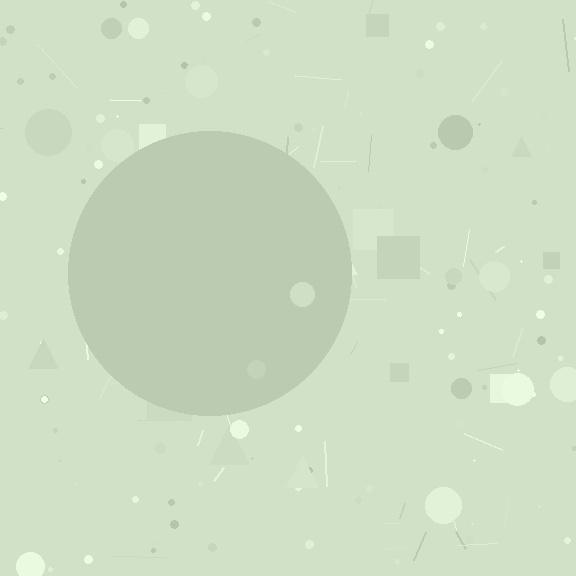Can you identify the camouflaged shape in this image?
The camouflaged shape is a circle.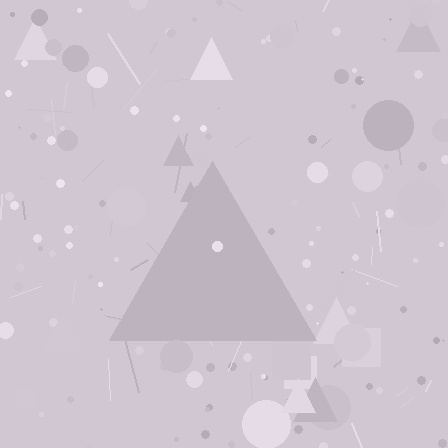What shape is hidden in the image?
A triangle is hidden in the image.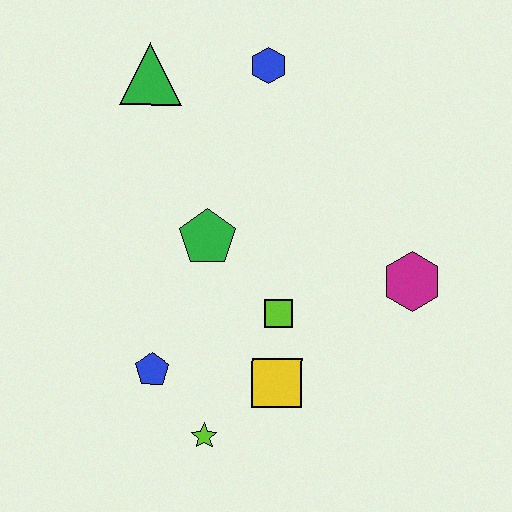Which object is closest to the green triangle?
The blue hexagon is closest to the green triangle.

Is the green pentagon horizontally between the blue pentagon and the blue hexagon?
Yes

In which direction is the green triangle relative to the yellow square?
The green triangle is above the yellow square.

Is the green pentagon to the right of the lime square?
No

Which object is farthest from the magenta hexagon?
The green triangle is farthest from the magenta hexagon.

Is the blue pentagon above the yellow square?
Yes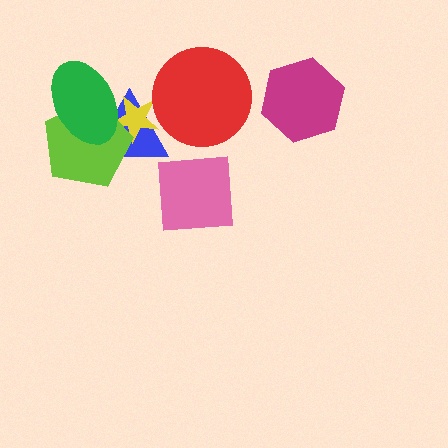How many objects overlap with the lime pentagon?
3 objects overlap with the lime pentagon.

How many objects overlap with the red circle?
1 object overlaps with the red circle.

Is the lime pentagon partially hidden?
Yes, it is partially covered by another shape.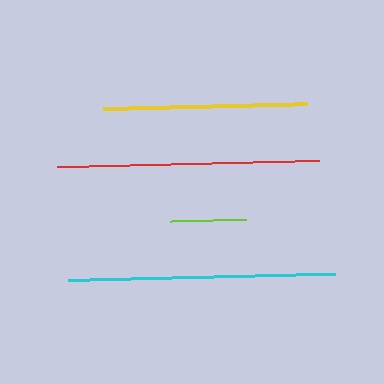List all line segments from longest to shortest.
From longest to shortest: cyan, red, yellow, lime.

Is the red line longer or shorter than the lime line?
The red line is longer than the lime line.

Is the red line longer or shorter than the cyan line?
The cyan line is longer than the red line.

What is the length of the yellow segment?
The yellow segment is approximately 204 pixels long.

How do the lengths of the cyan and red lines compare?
The cyan and red lines are approximately the same length.